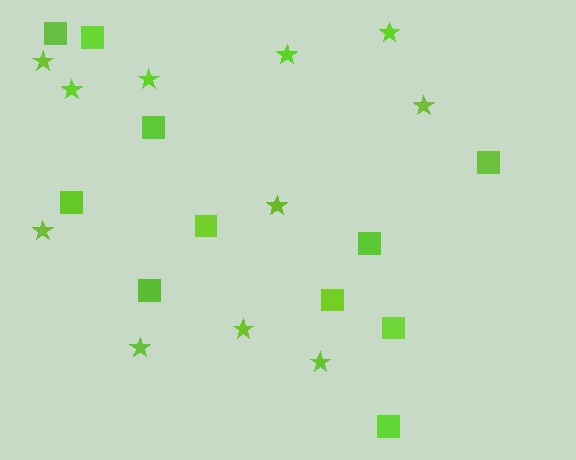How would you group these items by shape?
There are 2 groups: one group of stars (11) and one group of squares (11).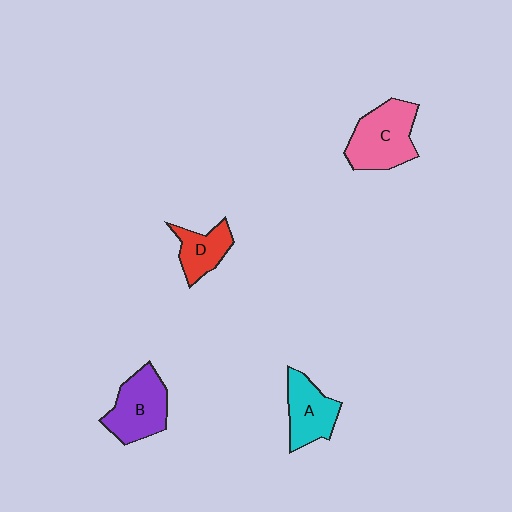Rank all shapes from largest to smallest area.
From largest to smallest: C (pink), B (purple), A (cyan), D (red).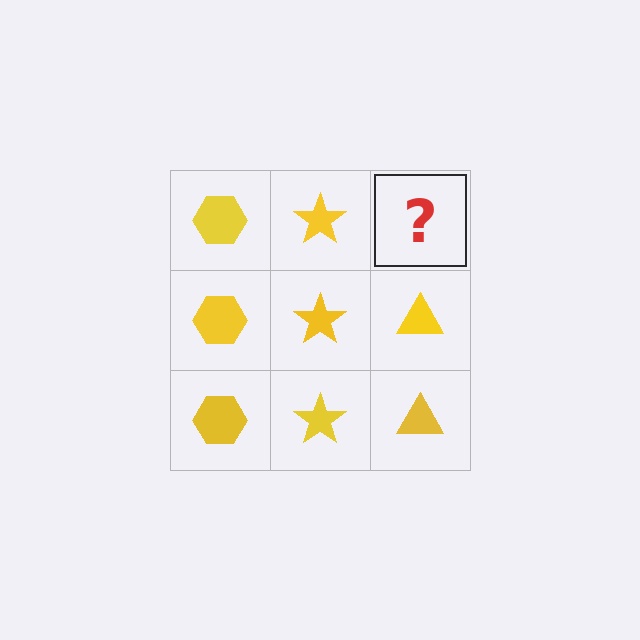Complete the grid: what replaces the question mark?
The question mark should be replaced with a yellow triangle.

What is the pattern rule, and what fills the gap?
The rule is that each column has a consistent shape. The gap should be filled with a yellow triangle.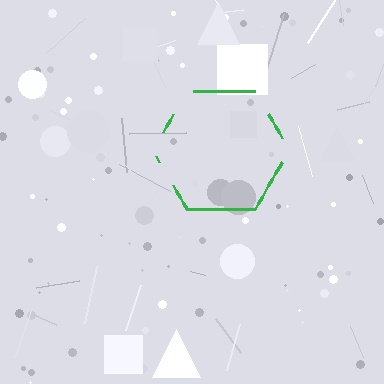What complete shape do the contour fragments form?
The contour fragments form a hexagon.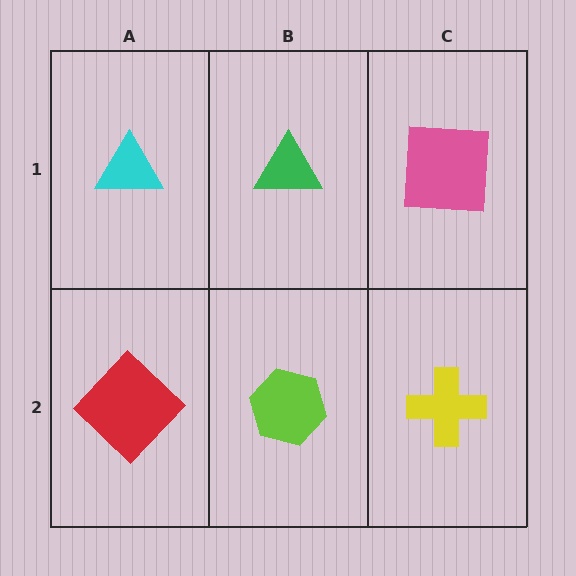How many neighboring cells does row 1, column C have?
2.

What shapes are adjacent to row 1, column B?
A lime hexagon (row 2, column B), a cyan triangle (row 1, column A), a pink square (row 1, column C).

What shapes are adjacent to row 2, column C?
A pink square (row 1, column C), a lime hexagon (row 2, column B).